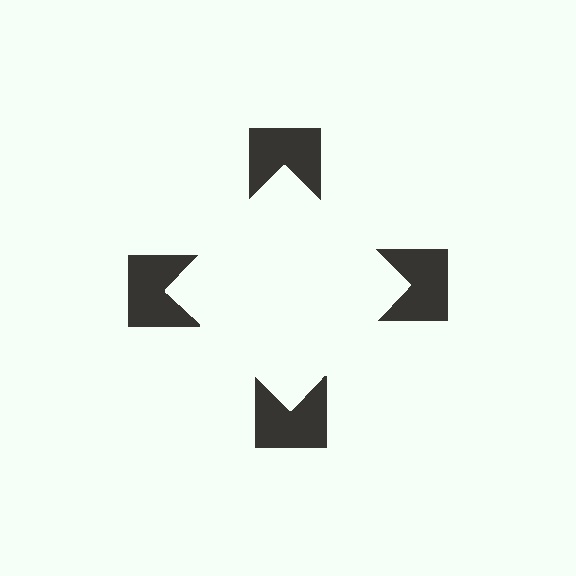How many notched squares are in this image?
There are 4 — one at each vertex of the illusory square.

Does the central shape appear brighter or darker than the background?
It typically appears slightly brighter than the background, even though no actual brightness change is drawn.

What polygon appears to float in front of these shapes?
An illusory square — its edges are inferred from the aligned wedge cuts in the notched squares, not physically drawn.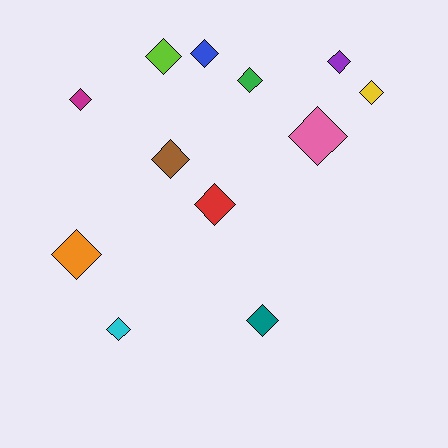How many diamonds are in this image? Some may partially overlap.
There are 12 diamonds.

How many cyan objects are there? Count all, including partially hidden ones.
There is 1 cyan object.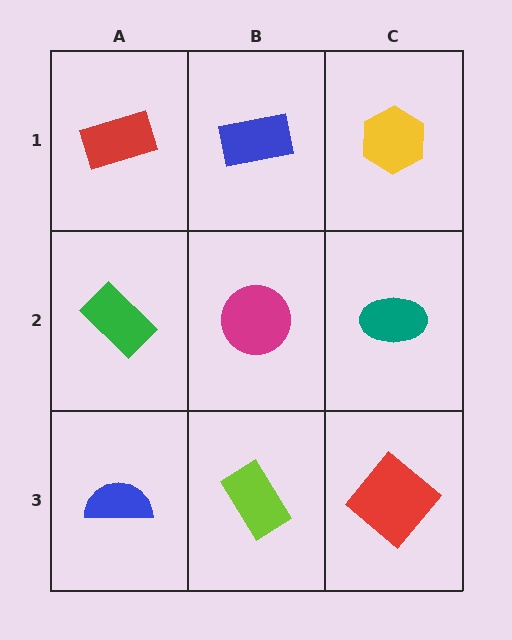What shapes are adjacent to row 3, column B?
A magenta circle (row 2, column B), a blue semicircle (row 3, column A), a red diamond (row 3, column C).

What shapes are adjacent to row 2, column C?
A yellow hexagon (row 1, column C), a red diamond (row 3, column C), a magenta circle (row 2, column B).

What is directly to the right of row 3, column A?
A lime rectangle.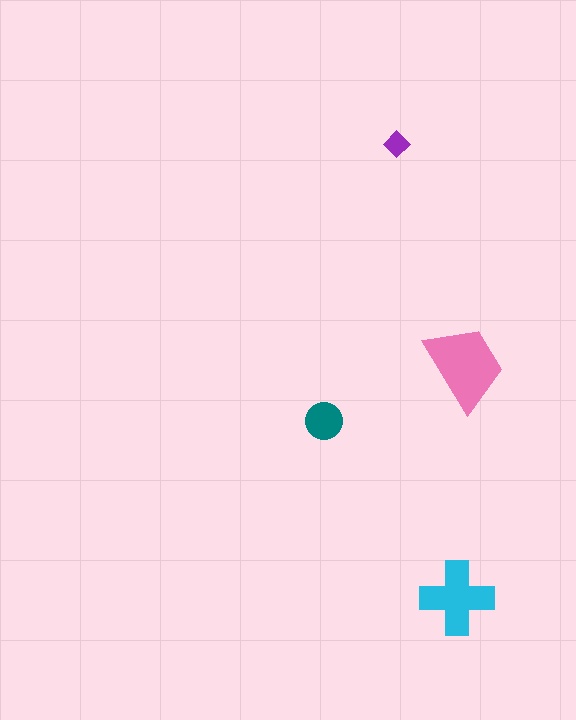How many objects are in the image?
There are 4 objects in the image.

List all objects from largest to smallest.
The pink trapezoid, the cyan cross, the teal circle, the purple diamond.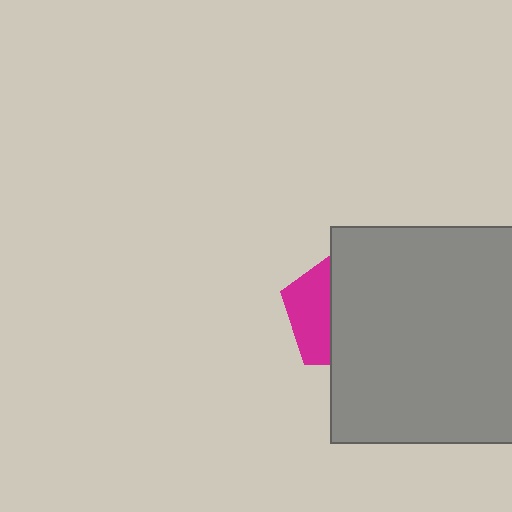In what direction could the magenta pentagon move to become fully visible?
The magenta pentagon could move left. That would shift it out from behind the gray rectangle entirely.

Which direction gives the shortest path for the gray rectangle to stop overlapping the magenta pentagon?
Moving right gives the shortest separation.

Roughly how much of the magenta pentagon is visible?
A small part of it is visible (roughly 35%).